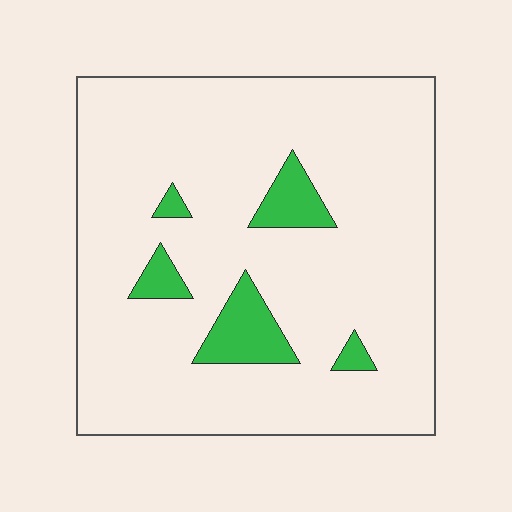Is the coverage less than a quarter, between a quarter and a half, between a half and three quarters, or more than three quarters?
Less than a quarter.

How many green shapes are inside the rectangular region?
5.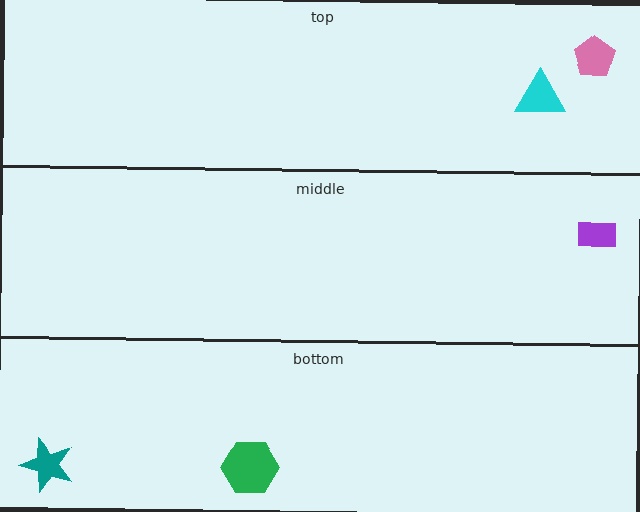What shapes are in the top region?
The pink pentagon, the cyan triangle.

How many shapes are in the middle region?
1.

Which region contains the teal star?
The bottom region.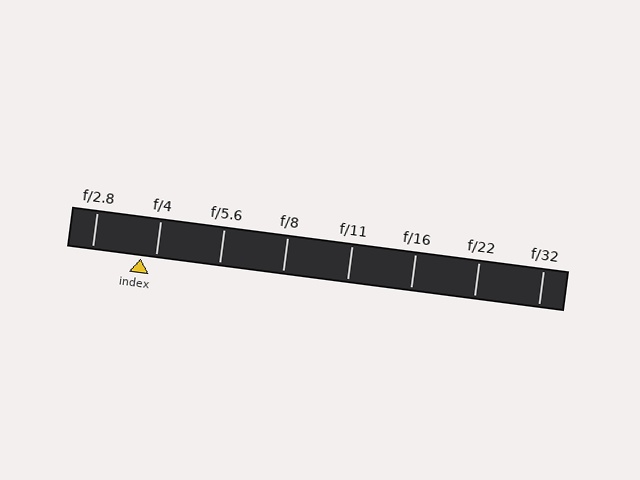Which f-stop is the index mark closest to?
The index mark is closest to f/4.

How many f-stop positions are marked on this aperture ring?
There are 8 f-stop positions marked.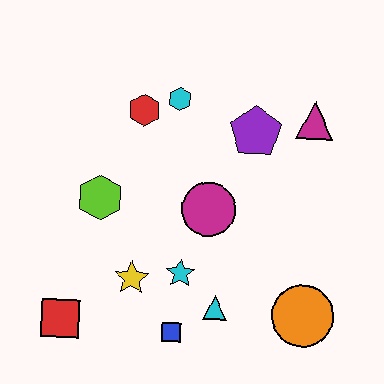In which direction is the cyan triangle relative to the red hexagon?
The cyan triangle is below the red hexagon.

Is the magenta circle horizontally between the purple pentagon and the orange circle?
No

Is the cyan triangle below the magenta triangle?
Yes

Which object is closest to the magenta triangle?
The purple pentagon is closest to the magenta triangle.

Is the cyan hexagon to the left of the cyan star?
Yes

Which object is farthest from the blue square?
The magenta triangle is farthest from the blue square.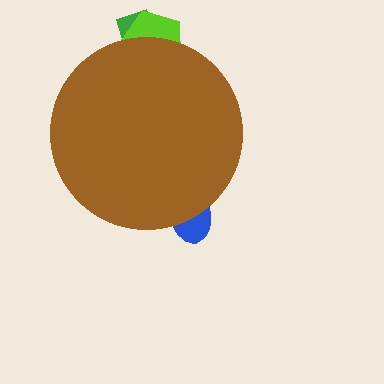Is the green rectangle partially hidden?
Yes, the green rectangle is partially hidden behind the brown circle.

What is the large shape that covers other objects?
A brown circle.